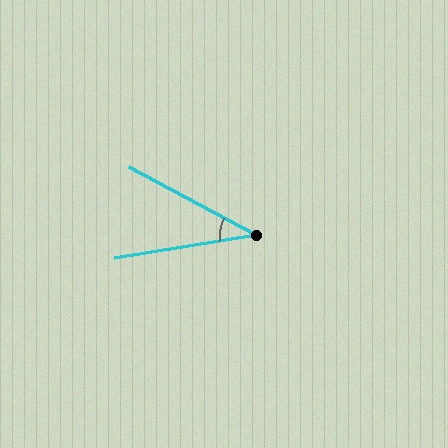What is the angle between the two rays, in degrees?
Approximately 37 degrees.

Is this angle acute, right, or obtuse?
It is acute.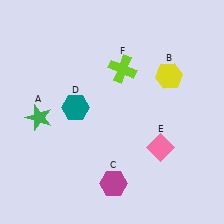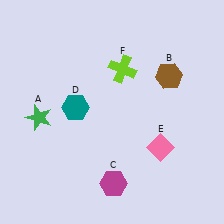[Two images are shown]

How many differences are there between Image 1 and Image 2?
There is 1 difference between the two images.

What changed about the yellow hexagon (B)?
In Image 1, B is yellow. In Image 2, it changed to brown.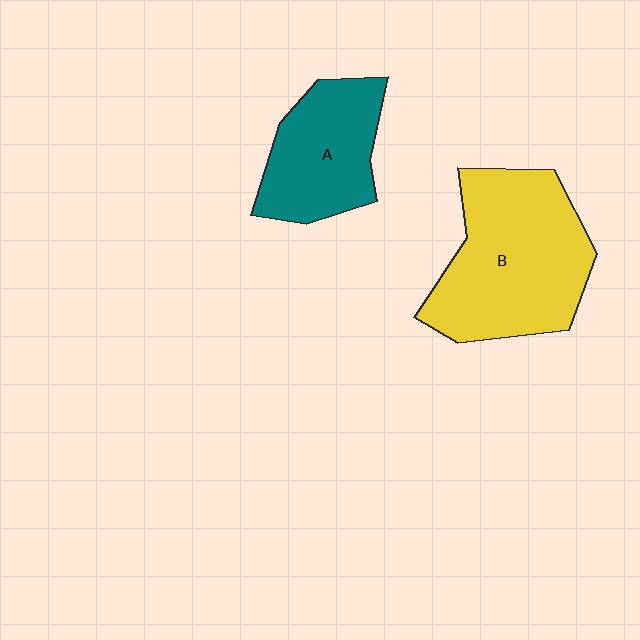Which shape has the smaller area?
Shape A (teal).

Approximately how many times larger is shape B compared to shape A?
Approximately 1.6 times.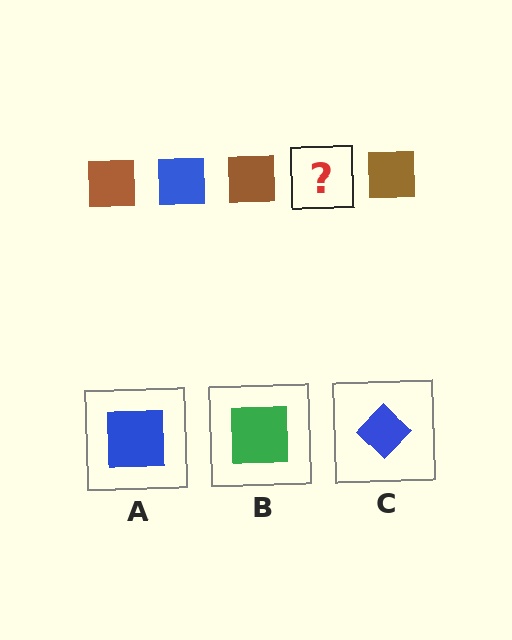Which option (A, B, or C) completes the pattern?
A.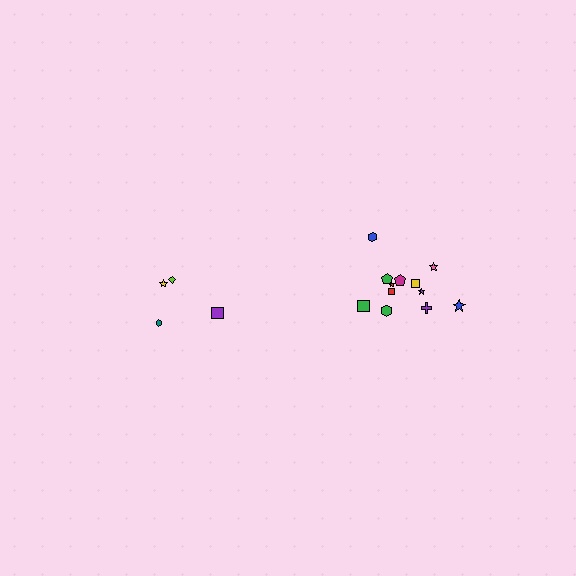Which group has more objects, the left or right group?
The right group.